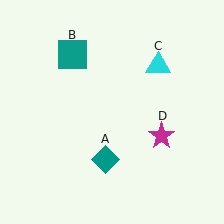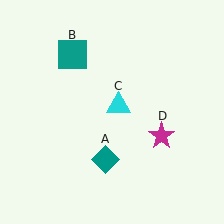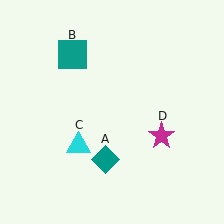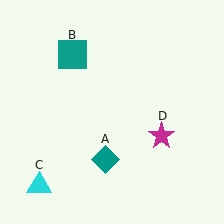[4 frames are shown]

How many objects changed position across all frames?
1 object changed position: cyan triangle (object C).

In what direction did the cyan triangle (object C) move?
The cyan triangle (object C) moved down and to the left.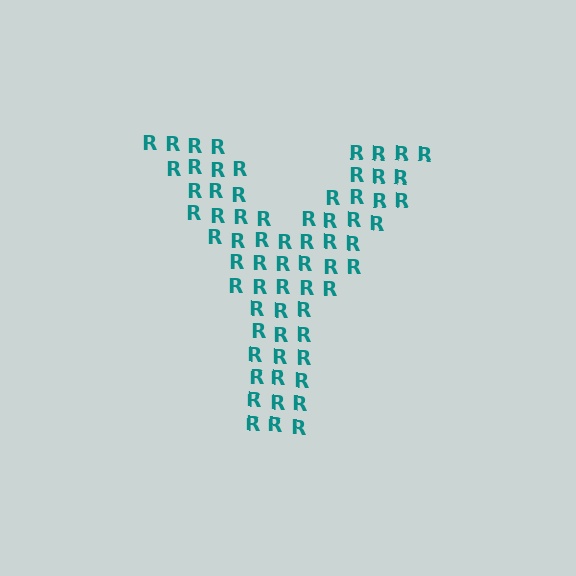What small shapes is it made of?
It is made of small letter R's.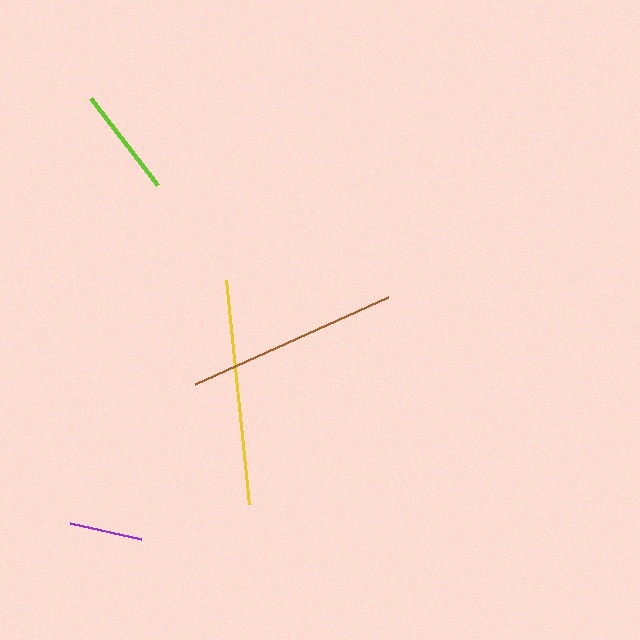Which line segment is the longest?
The yellow line is the longest at approximately 225 pixels.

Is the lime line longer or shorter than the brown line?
The brown line is longer than the lime line.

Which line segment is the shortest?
The purple line is the shortest at approximately 73 pixels.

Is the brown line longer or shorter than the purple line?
The brown line is longer than the purple line.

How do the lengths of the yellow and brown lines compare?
The yellow and brown lines are approximately the same length.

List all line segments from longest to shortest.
From longest to shortest: yellow, brown, lime, purple.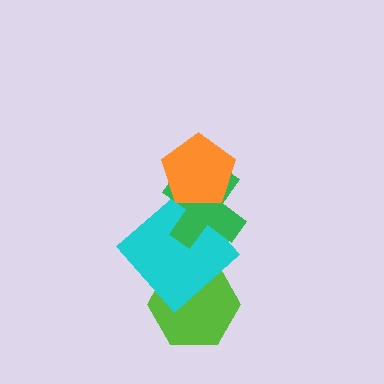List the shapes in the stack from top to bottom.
From top to bottom: the orange pentagon, the green cross, the cyan diamond, the lime hexagon.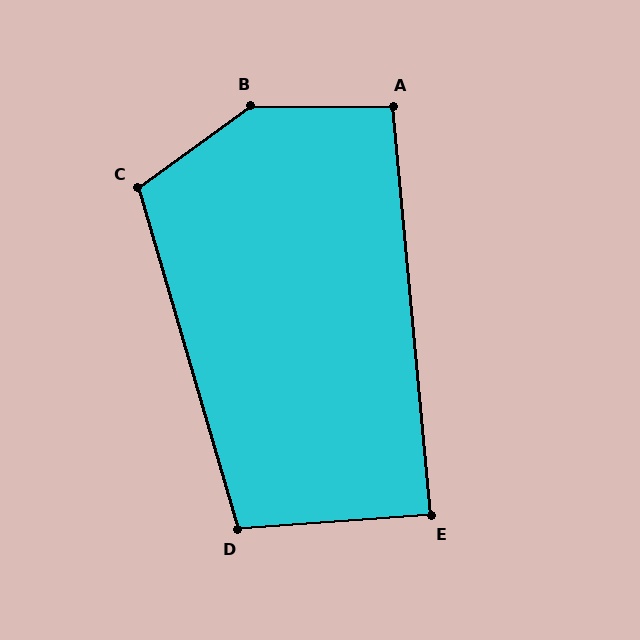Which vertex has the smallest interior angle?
E, at approximately 89 degrees.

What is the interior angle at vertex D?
Approximately 102 degrees (obtuse).